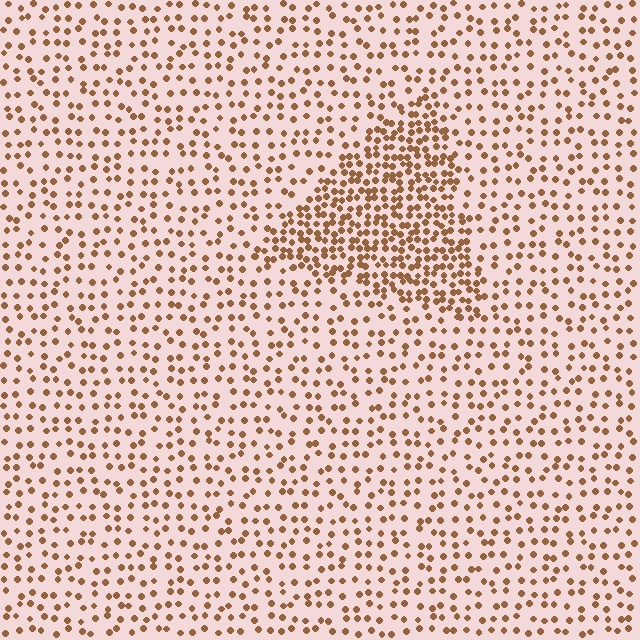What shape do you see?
I see a triangle.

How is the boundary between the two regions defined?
The boundary is defined by a change in element density (approximately 2.2x ratio). All elements are the same color, size, and shape.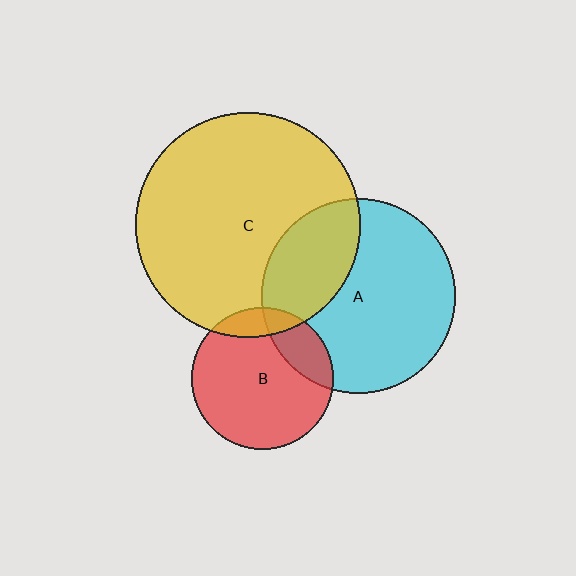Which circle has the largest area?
Circle C (yellow).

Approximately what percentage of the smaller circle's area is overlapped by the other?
Approximately 15%.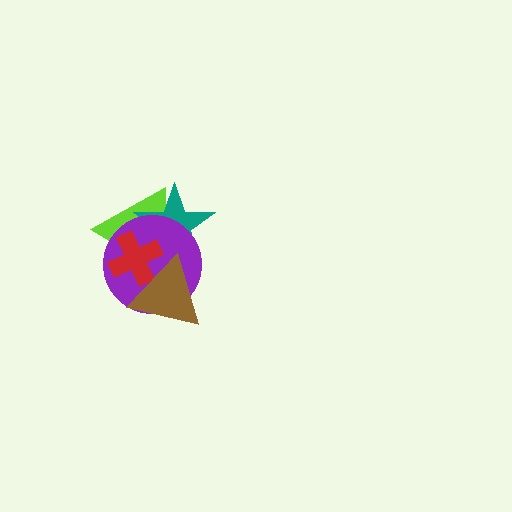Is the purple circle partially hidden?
Yes, it is partially covered by another shape.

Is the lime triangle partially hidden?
Yes, it is partially covered by another shape.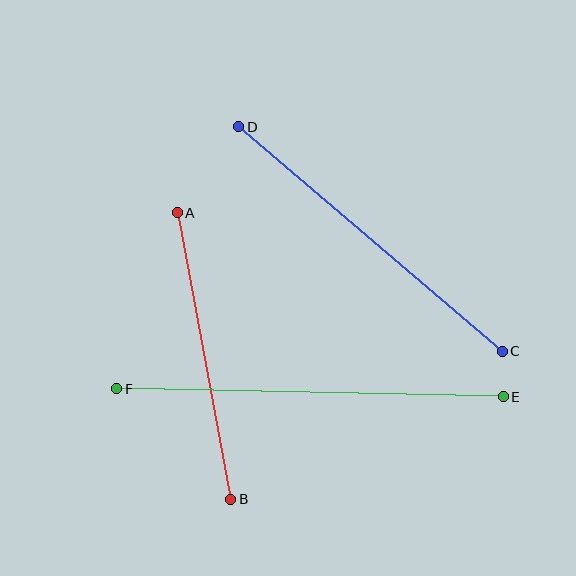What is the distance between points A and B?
The distance is approximately 291 pixels.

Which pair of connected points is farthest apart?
Points E and F are farthest apart.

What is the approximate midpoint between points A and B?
The midpoint is at approximately (204, 356) pixels.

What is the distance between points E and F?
The distance is approximately 387 pixels.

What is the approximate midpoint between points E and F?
The midpoint is at approximately (310, 393) pixels.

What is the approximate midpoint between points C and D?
The midpoint is at approximately (370, 239) pixels.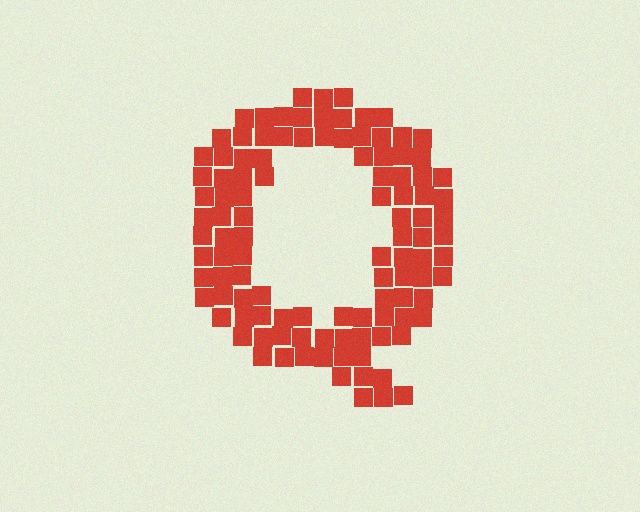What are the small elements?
The small elements are squares.